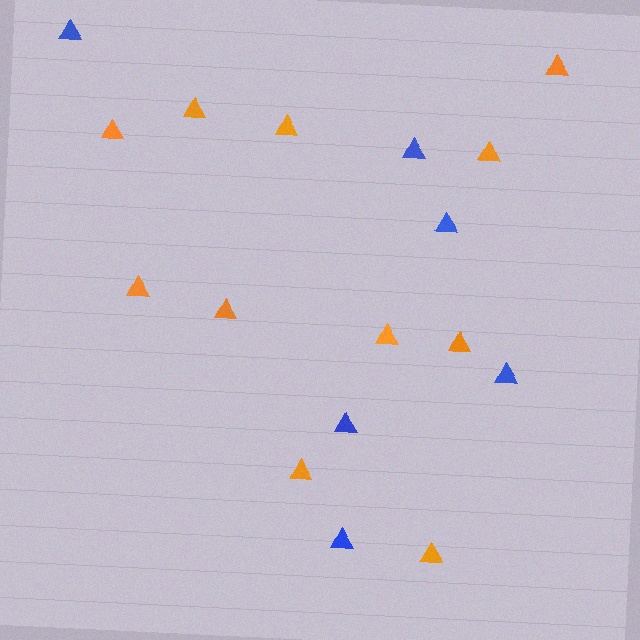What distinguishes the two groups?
There are 2 groups: one group of blue triangles (6) and one group of orange triangles (11).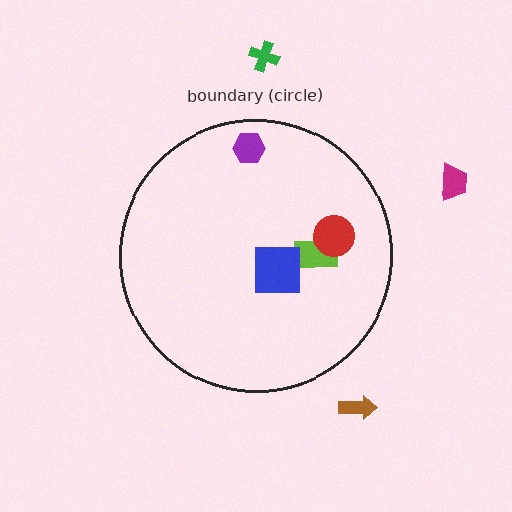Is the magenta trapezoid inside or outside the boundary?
Outside.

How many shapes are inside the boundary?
4 inside, 3 outside.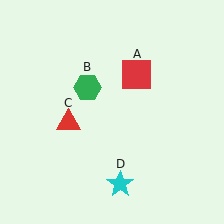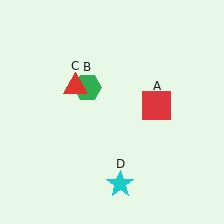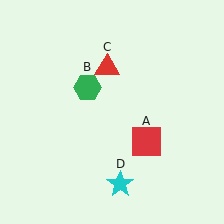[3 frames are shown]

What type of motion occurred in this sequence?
The red square (object A), red triangle (object C) rotated clockwise around the center of the scene.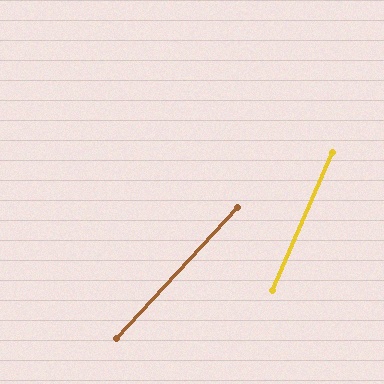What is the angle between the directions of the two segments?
Approximately 19 degrees.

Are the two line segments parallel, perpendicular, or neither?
Neither parallel nor perpendicular — they differ by about 19°.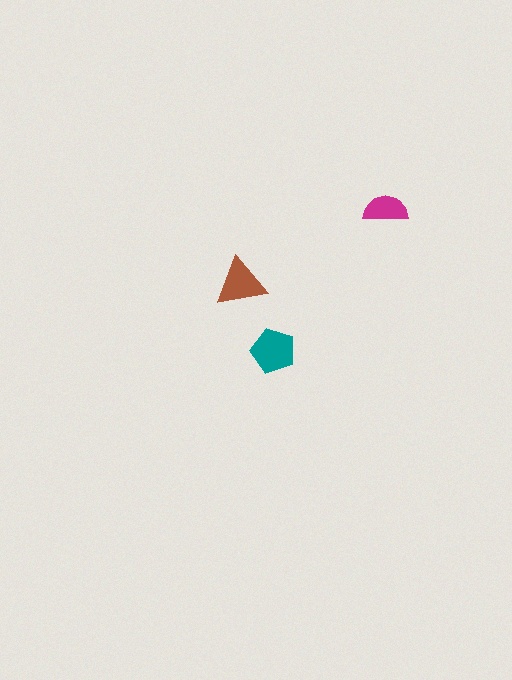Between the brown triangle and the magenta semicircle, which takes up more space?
The brown triangle.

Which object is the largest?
The teal pentagon.